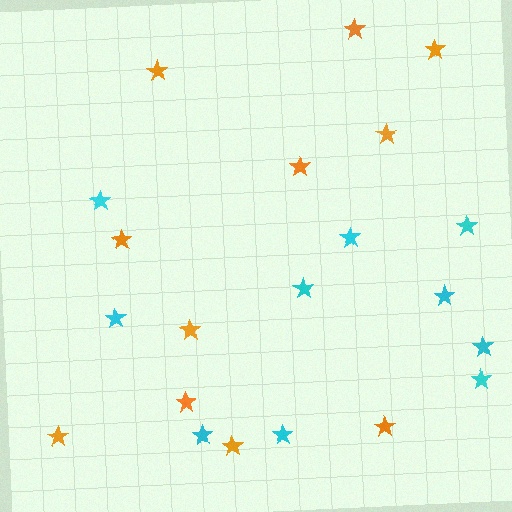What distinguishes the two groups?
There are 2 groups: one group of orange stars (11) and one group of cyan stars (10).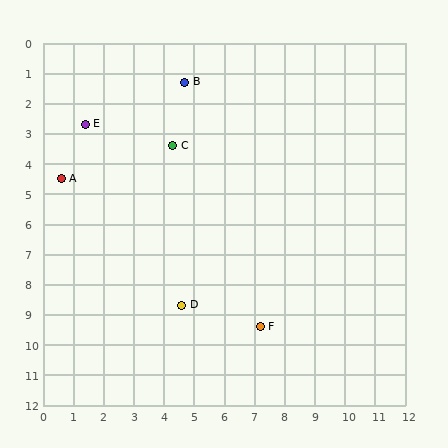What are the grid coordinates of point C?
Point C is at approximately (4.3, 3.4).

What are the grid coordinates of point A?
Point A is at approximately (0.6, 4.5).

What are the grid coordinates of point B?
Point B is at approximately (4.7, 1.3).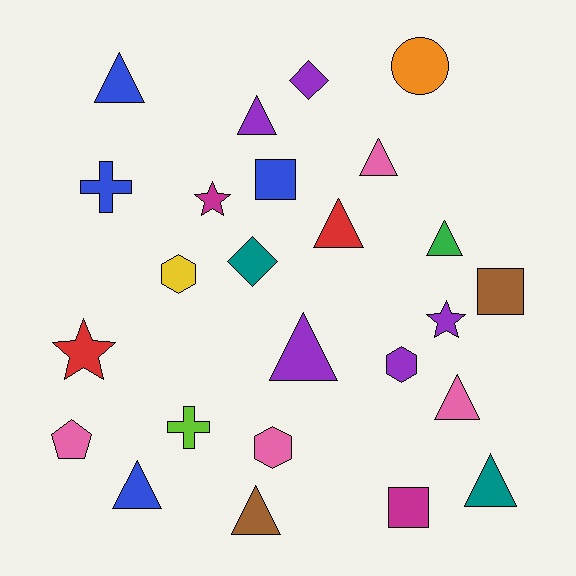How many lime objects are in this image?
There is 1 lime object.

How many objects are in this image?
There are 25 objects.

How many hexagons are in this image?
There are 3 hexagons.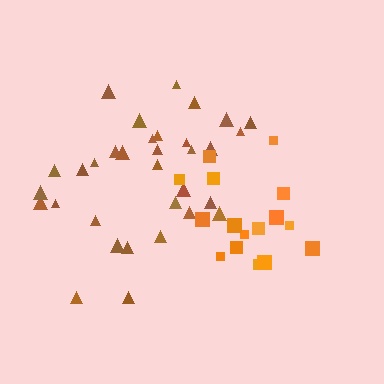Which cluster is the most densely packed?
Brown.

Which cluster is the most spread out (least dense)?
Orange.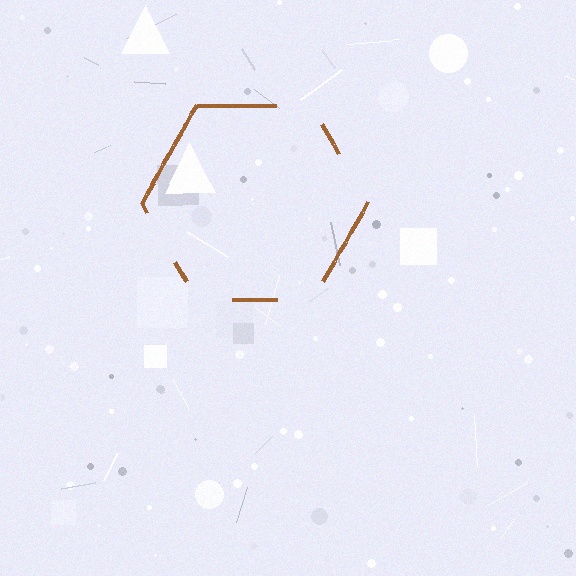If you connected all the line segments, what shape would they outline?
They would outline a hexagon.